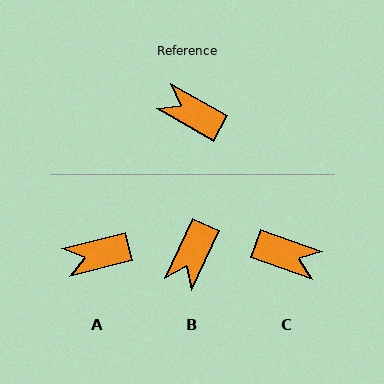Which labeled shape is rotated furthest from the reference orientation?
C, about 169 degrees away.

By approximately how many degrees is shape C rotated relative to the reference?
Approximately 169 degrees clockwise.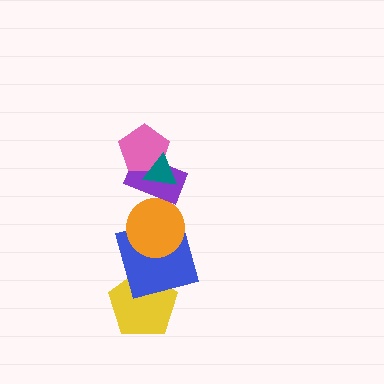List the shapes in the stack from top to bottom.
From top to bottom: the teal triangle, the pink pentagon, the purple rectangle, the orange circle, the blue square, the yellow pentagon.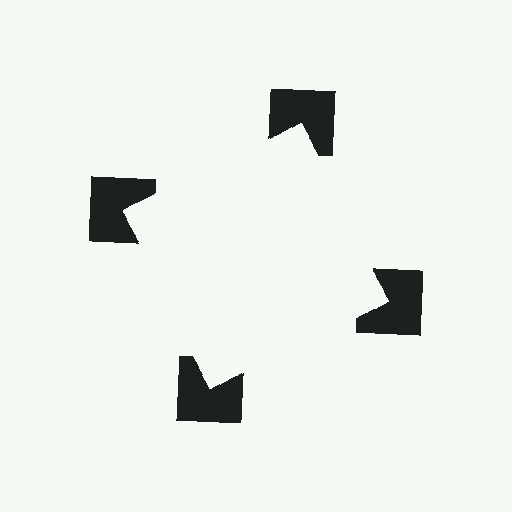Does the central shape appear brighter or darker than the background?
It typically appears slightly brighter than the background, even though no actual brightness change is drawn.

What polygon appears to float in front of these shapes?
An illusory square — its edges are inferred from the aligned wedge cuts in the notched squares, not physically drawn.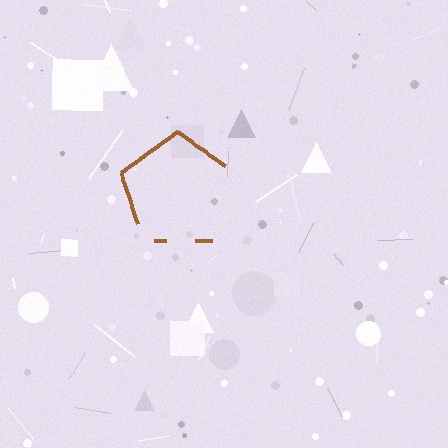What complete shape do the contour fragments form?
The contour fragments form a pentagon.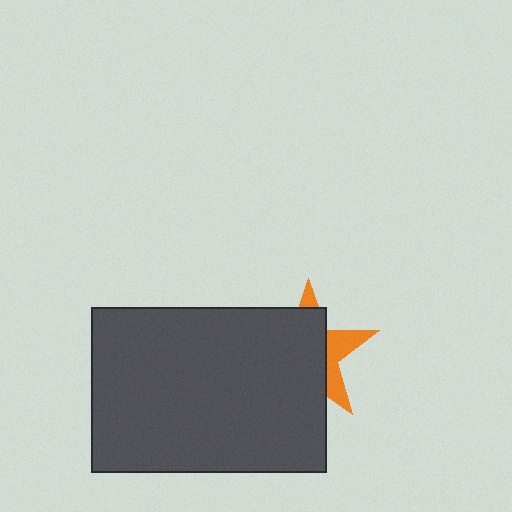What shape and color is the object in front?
The object in front is a dark gray rectangle.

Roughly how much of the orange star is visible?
A small part of it is visible (roughly 31%).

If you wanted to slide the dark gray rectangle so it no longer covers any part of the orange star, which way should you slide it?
Slide it left — that is the most direct way to separate the two shapes.